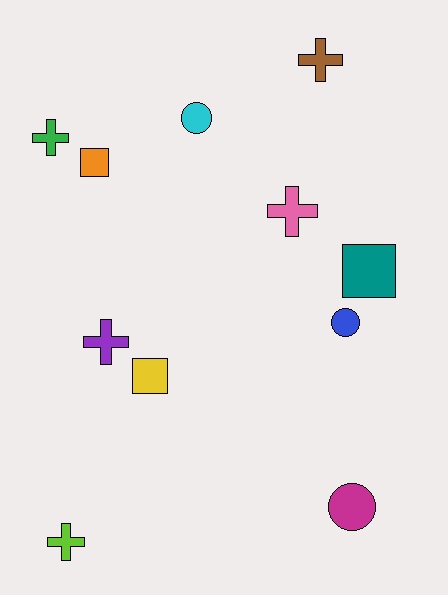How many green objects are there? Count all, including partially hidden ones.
There is 1 green object.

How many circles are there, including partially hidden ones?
There are 3 circles.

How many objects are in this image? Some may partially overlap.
There are 11 objects.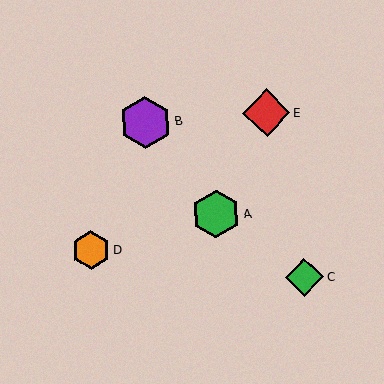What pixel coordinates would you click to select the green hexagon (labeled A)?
Click at (216, 214) to select the green hexagon A.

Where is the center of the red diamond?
The center of the red diamond is at (266, 113).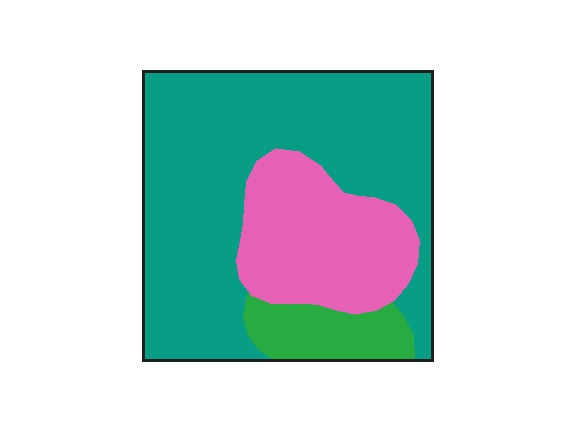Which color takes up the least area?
Green, at roughly 10%.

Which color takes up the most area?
Teal, at roughly 65%.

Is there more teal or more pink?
Teal.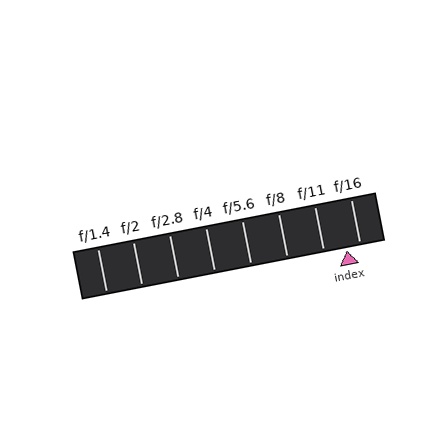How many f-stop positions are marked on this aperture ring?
There are 8 f-stop positions marked.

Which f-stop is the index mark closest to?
The index mark is closest to f/16.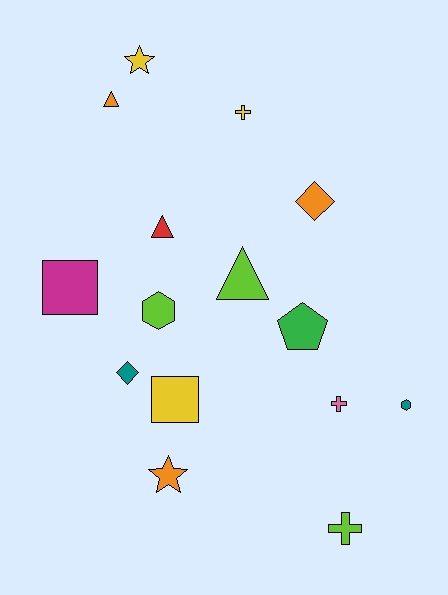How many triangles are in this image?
There are 3 triangles.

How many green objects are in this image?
There is 1 green object.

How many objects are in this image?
There are 15 objects.